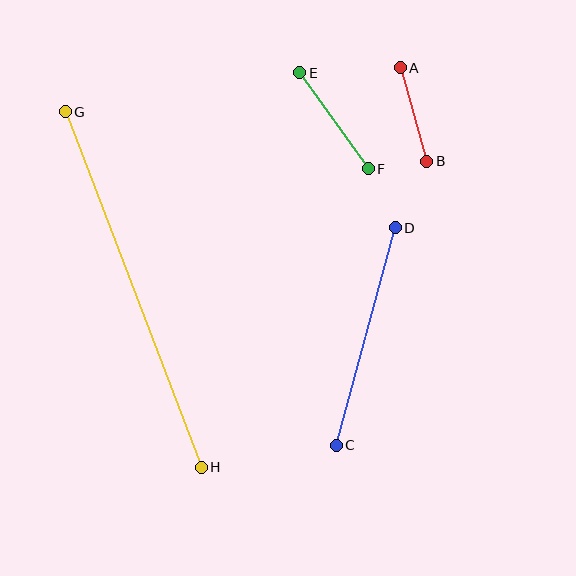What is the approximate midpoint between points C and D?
The midpoint is at approximately (366, 337) pixels.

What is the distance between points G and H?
The distance is approximately 380 pixels.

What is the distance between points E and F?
The distance is approximately 118 pixels.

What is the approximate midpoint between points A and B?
The midpoint is at approximately (414, 115) pixels.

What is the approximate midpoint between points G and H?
The midpoint is at approximately (133, 289) pixels.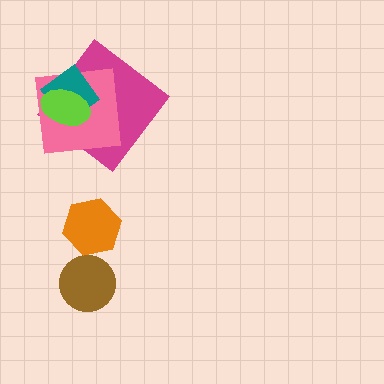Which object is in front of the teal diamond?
The lime ellipse is in front of the teal diamond.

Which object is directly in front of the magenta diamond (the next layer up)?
The pink square is directly in front of the magenta diamond.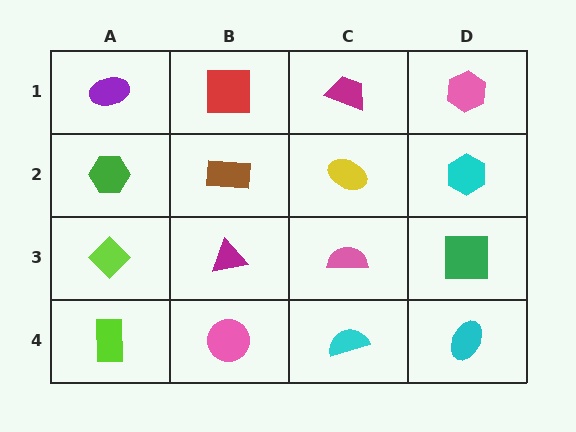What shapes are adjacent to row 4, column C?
A pink semicircle (row 3, column C), a pink circle (row 4, column B), a cyan ellipse (row 4, column D).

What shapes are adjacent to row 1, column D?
A cyan hexagon (row 2, column D), a magenta trapezoid (row 1, column C).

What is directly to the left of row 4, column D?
A cyan semicircle.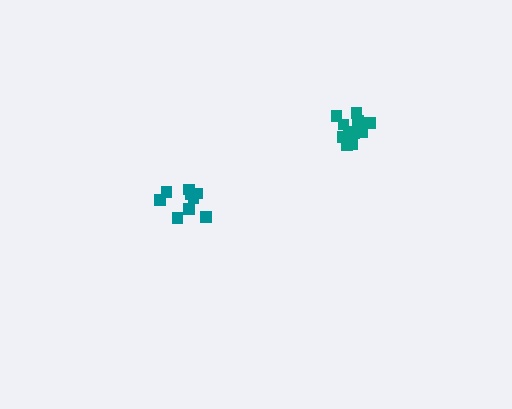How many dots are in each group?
Group 1: 11 dots, Group 2: 9 dots (20 total).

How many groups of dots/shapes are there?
There are 2 groups.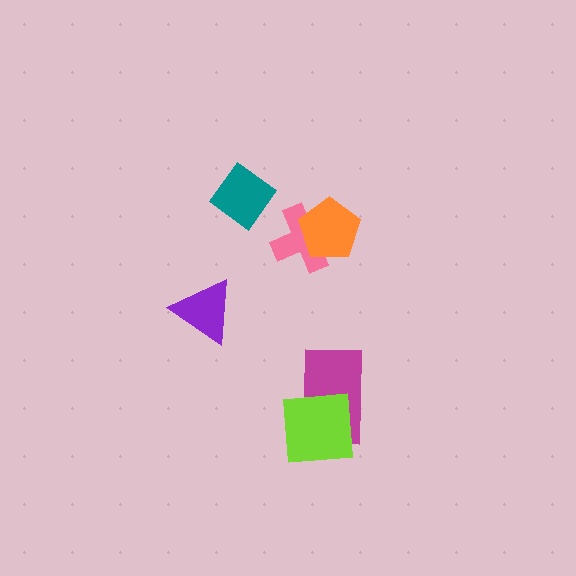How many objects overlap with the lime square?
1 object overlaps with the lime square.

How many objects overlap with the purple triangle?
0 objects overlap with the purple triangle.